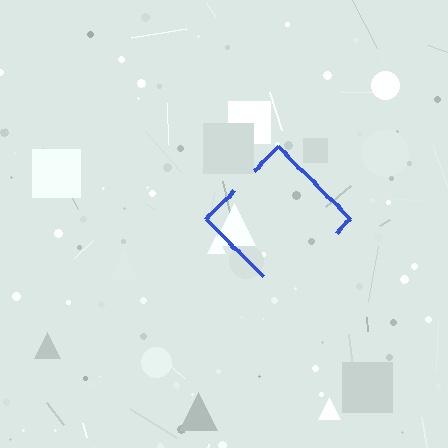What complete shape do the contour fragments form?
The contour fragments form a diamond.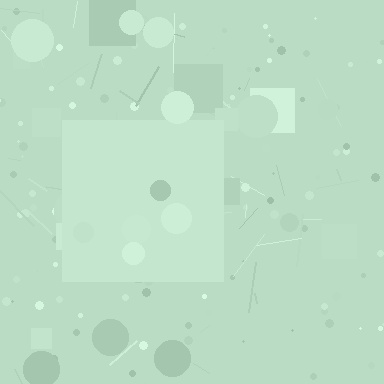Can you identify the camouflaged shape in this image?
The camouflaged shape is a square.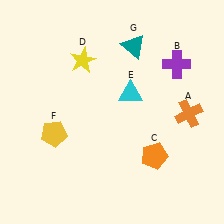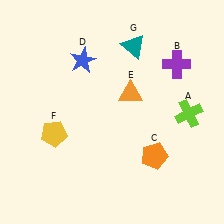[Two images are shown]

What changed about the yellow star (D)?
In Image 1, D is yellow. In Image 2, it changed to blue.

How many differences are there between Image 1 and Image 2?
There are 3 differences between the two images.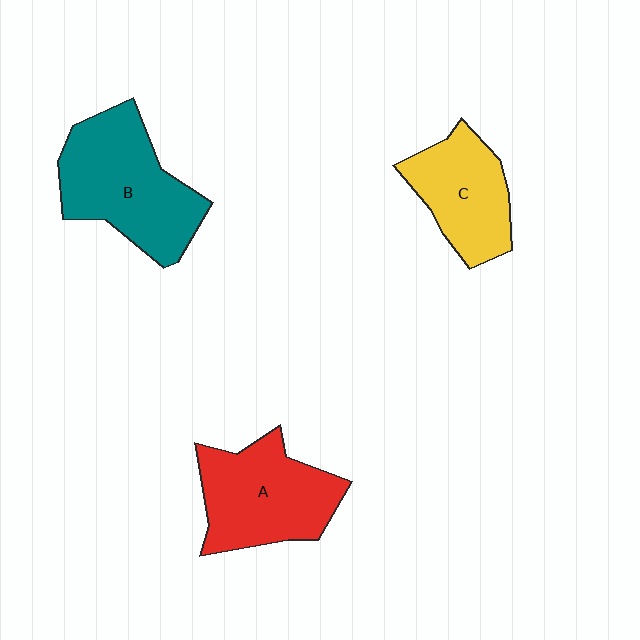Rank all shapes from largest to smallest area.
From largest to smallest: B (teal), A (red), C (yellow).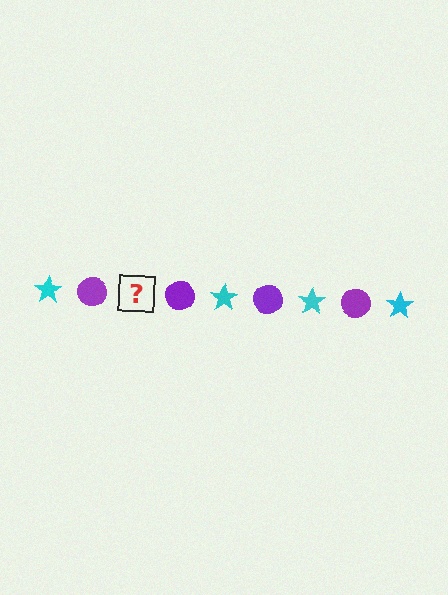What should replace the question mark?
The question mark should be replaced with a cyan star.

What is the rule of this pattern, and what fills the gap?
The rule is that the pattern alternates between cyan star and purple circle. The gap should be filled with a cyan star.